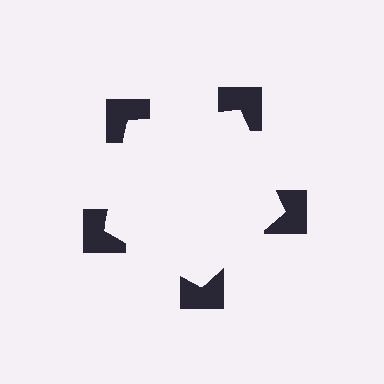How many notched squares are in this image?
There are 5 — one at each vertex of the illusory pentagon.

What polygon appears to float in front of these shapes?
An illusory pentagon — its edges are inferred from the aligned wedge cuts in the notched squares, not physically drawn.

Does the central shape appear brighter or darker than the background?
It typically appears slightly brighter than the background, even though no actual brightness change is drawn.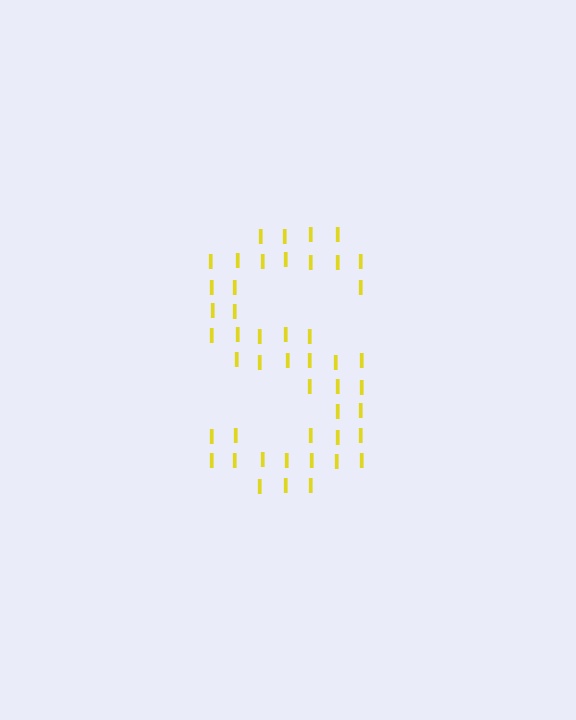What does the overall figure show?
The overall figure shows the letter S.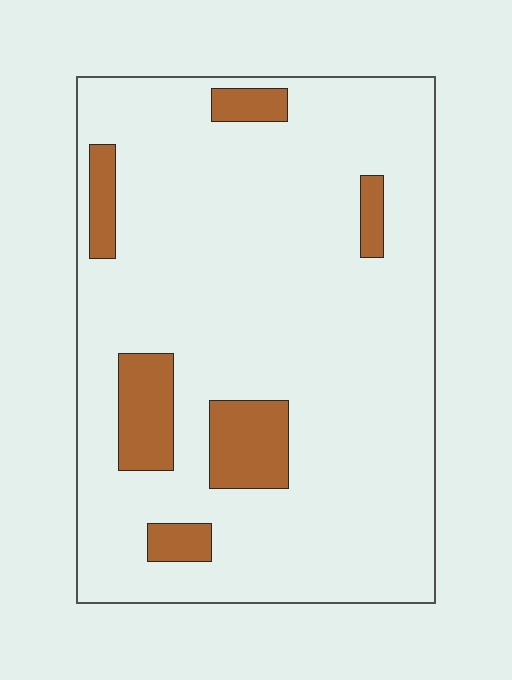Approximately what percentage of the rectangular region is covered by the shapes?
Approximately 15%.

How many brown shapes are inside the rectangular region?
6.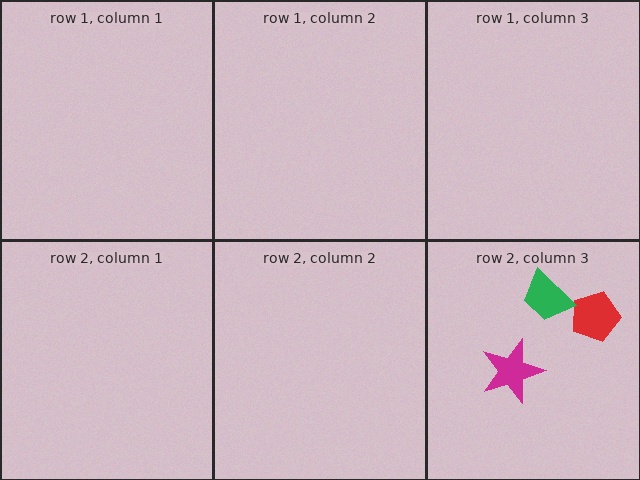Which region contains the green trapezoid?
The row 2, column 3 region.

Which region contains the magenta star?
The row 2, column 3 region.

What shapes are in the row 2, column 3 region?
The magenta star, the red pentagon, the green trapezoid.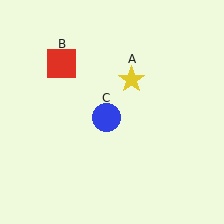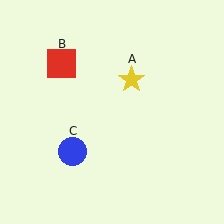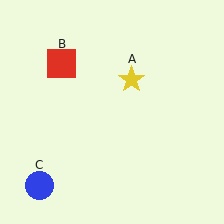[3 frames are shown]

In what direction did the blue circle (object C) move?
The blue circle (object C) moved down and to the left.